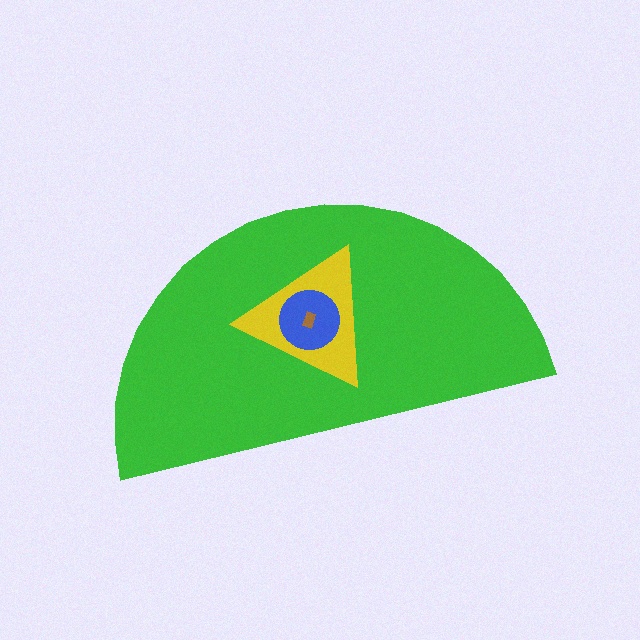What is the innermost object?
The brown rectangle.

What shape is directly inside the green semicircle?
The yellow triangle.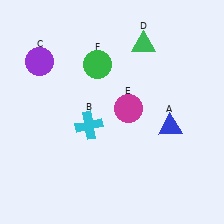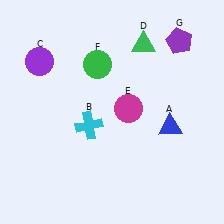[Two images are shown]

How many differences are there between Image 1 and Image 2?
There is 1 difference between the two images.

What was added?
A purple pentagon (G) was added in Image 2.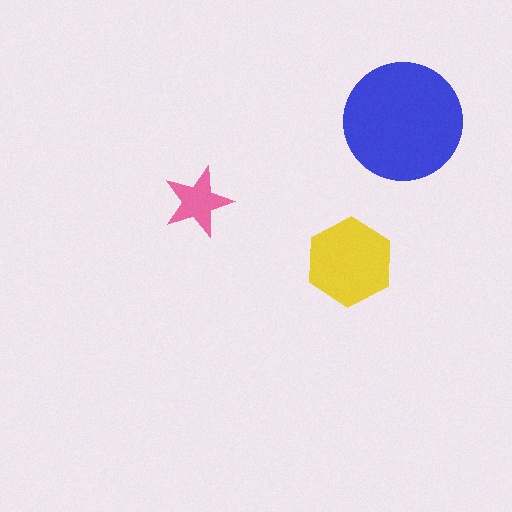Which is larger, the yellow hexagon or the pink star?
The yellow hexagon.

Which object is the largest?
The blue circle.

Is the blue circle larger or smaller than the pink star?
Larger.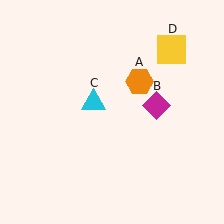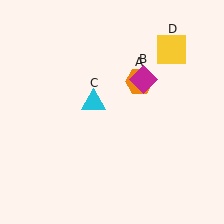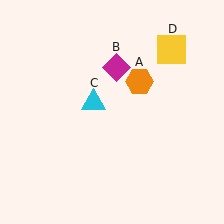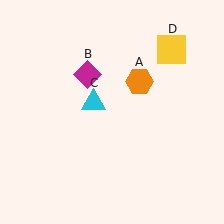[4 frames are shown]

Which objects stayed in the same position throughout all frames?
Orange hexagon (object A) and cyan triangle (object C) and yellow square (object D) remained stationary.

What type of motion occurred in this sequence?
The magenta diamond (object B) rotated counterclockwise around the center of the scene.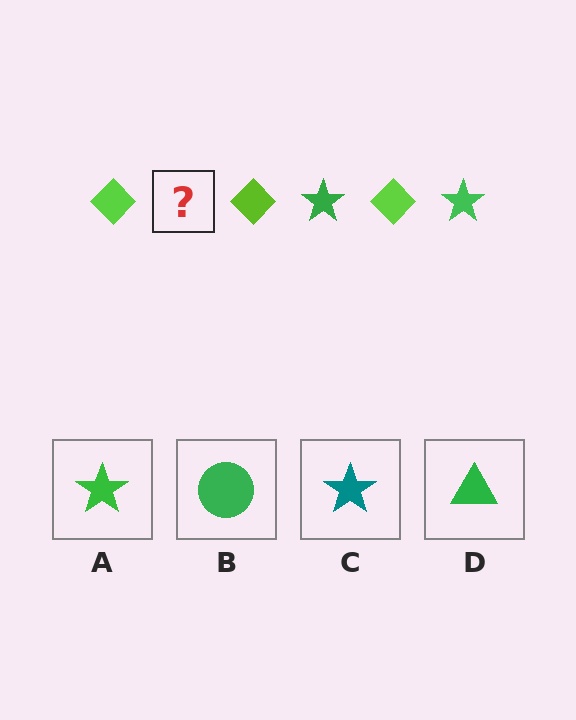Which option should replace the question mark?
Option A.